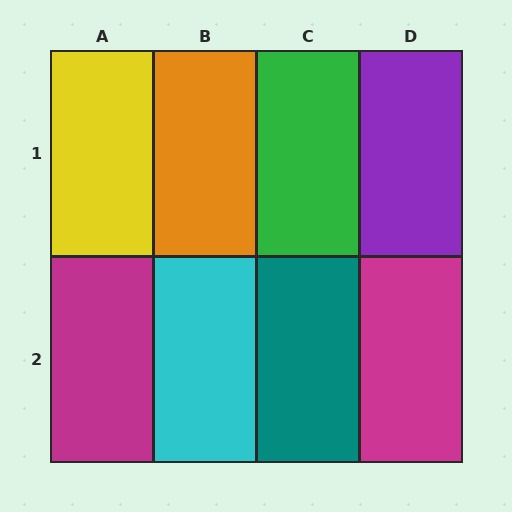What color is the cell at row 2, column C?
Teal.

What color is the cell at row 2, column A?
Magenta.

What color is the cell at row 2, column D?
Magenta.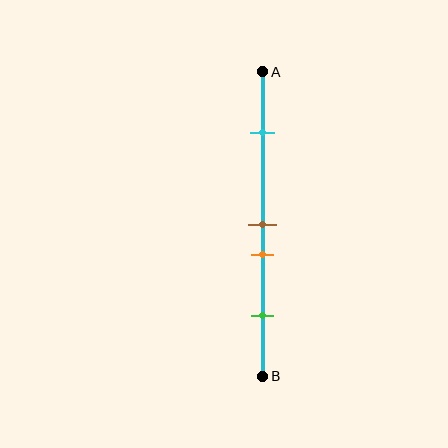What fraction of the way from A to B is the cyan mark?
The cyan mark is approximately 20% (0.2) of the way from A to B.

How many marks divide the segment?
There are 4 marks dividing the segment.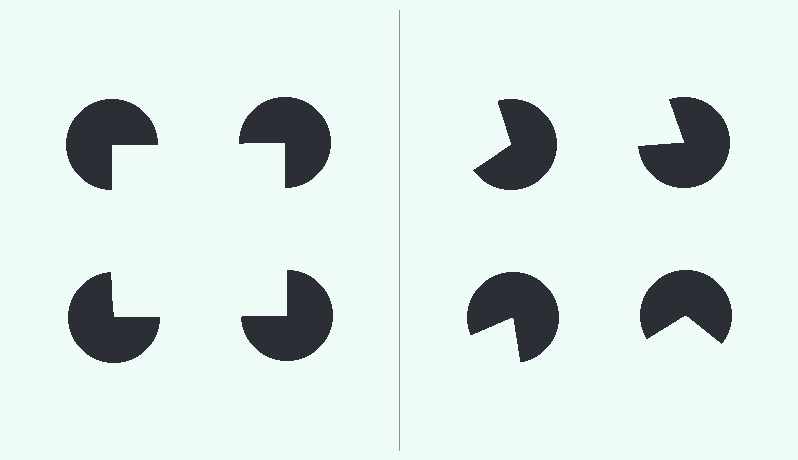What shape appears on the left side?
An illusory square.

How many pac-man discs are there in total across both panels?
8 — 4 on each side.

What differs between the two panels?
The pac-man discs are positioned identically on both sides; only the wedge orientations differ. On the left they align to a square; on the right they are misaligned.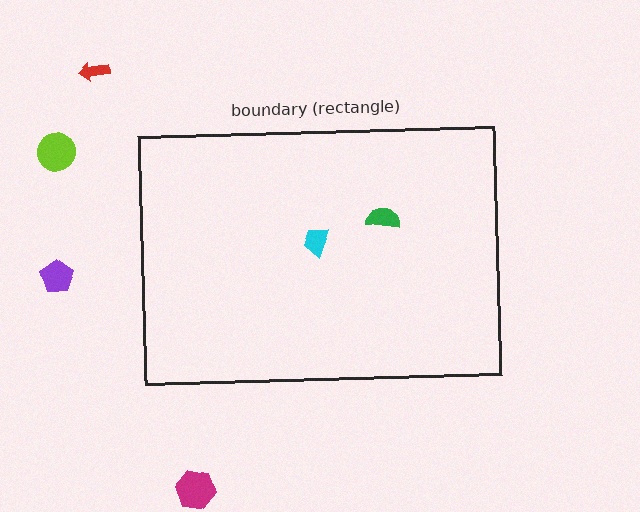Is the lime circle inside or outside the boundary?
Outside.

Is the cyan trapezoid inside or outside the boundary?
Inside.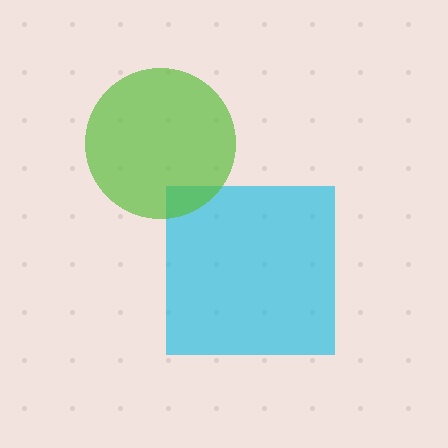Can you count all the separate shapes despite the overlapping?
Yes, there are 2 separate shapes.